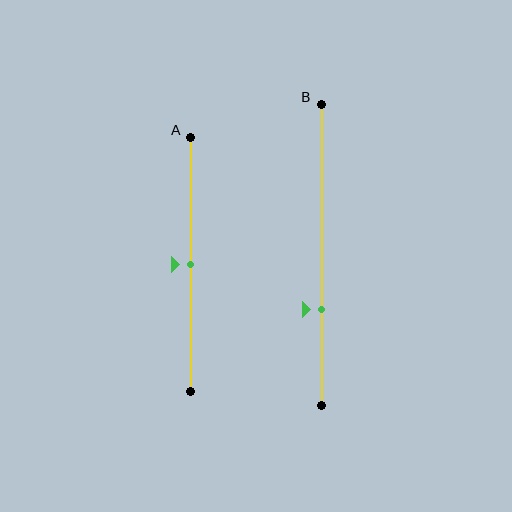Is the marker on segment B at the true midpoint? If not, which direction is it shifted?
No, the marker on segment B is shifted downward by about 18% of the segment length.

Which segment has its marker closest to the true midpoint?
Segment A has its marker closest to the true midpoint.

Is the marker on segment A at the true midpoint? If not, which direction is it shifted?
Yes, the marker on segment A is at the true midpoint.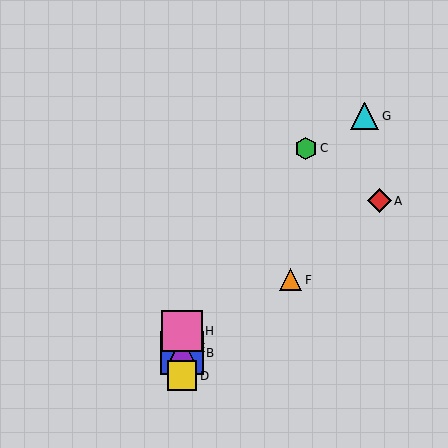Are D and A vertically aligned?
No, D is at x≈182 and A is at x≈380.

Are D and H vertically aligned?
Yes, both are at x≈182.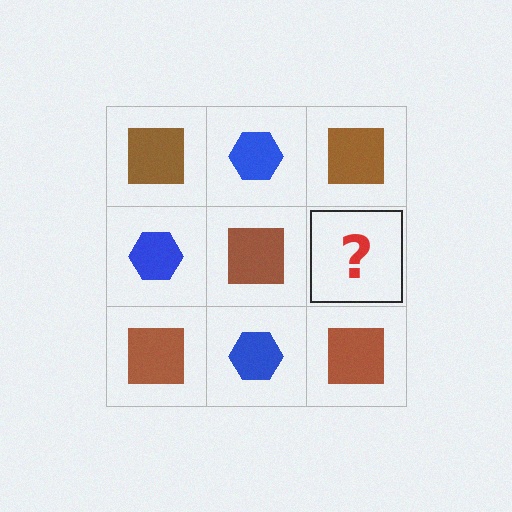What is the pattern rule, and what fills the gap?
The rule is that it alternates brown square and blue hexagon in a checkerboard pattern. The gap should be filled with a blue hexagon.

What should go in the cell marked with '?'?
The missing cell should contain a blue hexagon.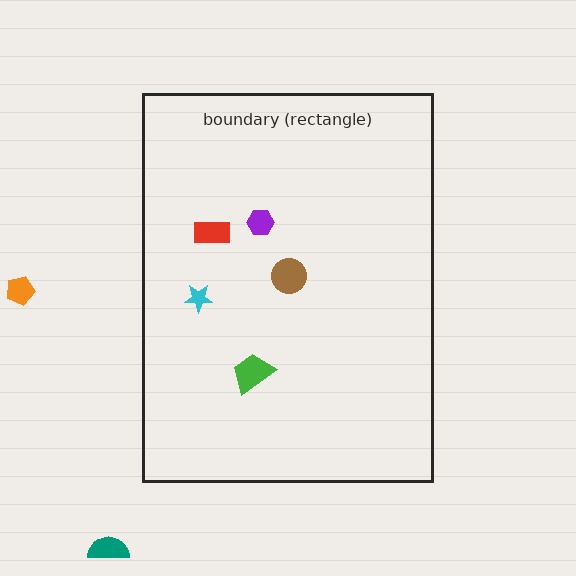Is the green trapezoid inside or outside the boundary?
Inside.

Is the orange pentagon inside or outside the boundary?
Outside.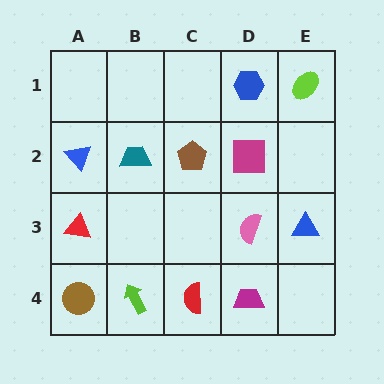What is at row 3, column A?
A red triangle.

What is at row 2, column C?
A brown pentagon.